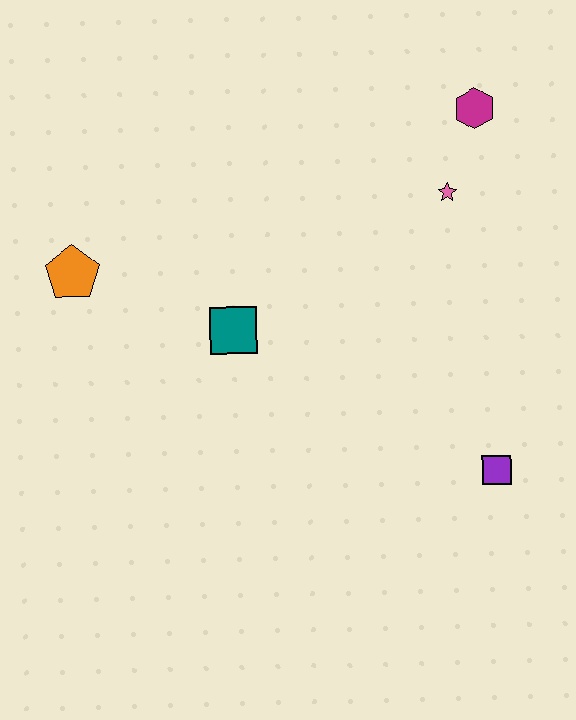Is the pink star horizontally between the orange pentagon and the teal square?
No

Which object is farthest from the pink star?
The orange pentagon is farthest from the pink star.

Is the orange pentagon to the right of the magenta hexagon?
No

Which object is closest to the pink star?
The magenta hexagon is closest to the pink star.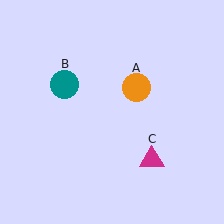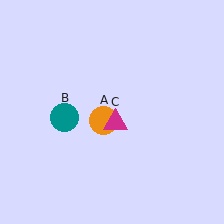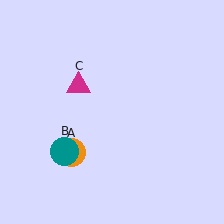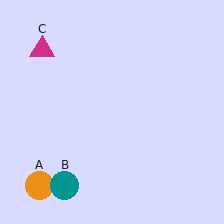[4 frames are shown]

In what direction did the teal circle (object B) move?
The teal circle (object B) moved down.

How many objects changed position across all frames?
3 objects changed position: orange circle (object A), teal circle (object B), magenta triangle (object C).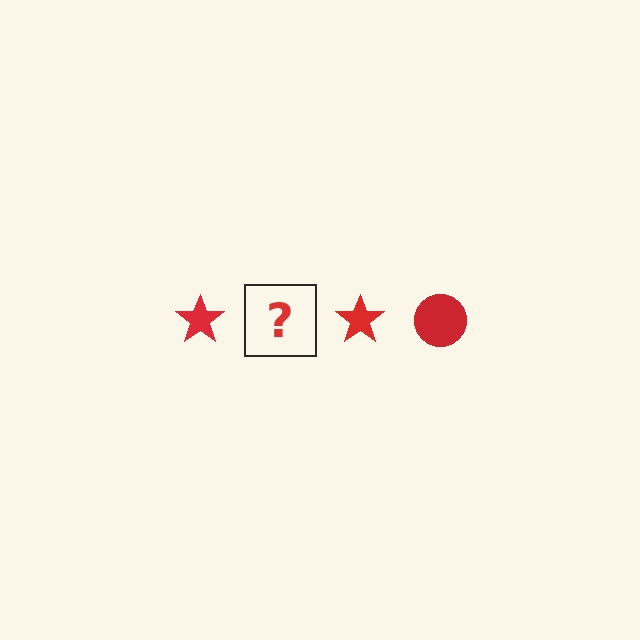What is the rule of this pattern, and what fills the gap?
The rule is that the pattern cycles through star, circle shapes in red. The gap should be filled with a red circle.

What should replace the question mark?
The question mark should be replaced with a red circle.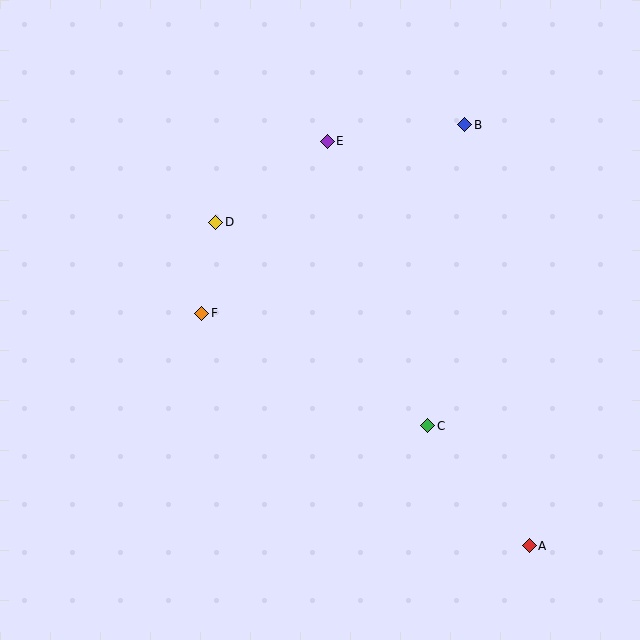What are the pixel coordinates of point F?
Point F is at (201, 313).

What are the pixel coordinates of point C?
Point C is at (428, 426).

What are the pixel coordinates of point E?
Point E is at (327, 141).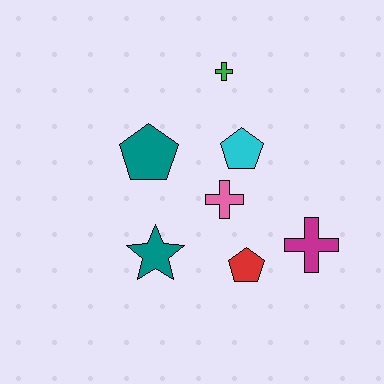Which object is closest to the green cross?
The cyan pentagon is closest to the green cross.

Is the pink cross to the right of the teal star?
Yes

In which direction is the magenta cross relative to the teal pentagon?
The magenta cross is to the right of the teal pentagon.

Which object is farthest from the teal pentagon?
The magenta cross is farthest from the teal pentagon.